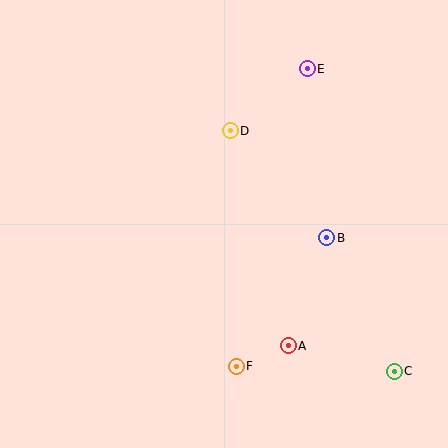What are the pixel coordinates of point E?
Point E is at (307, 69).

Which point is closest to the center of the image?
Point D at (230, 131) is closest to the center.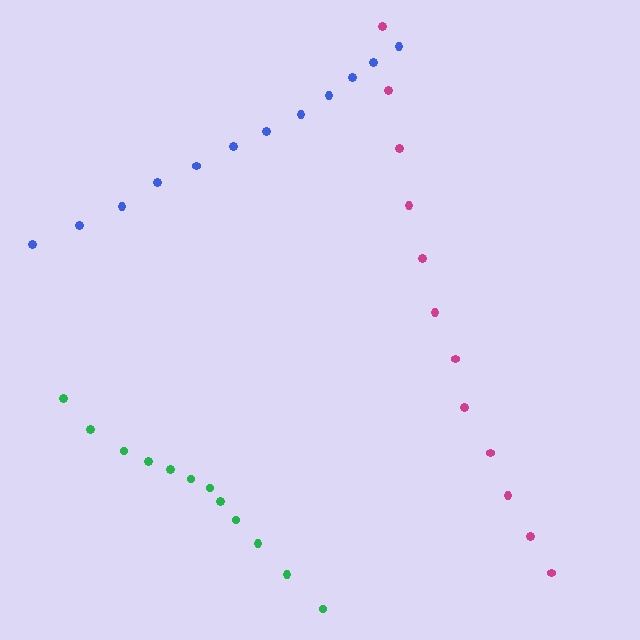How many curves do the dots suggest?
There are 3 distinct paths.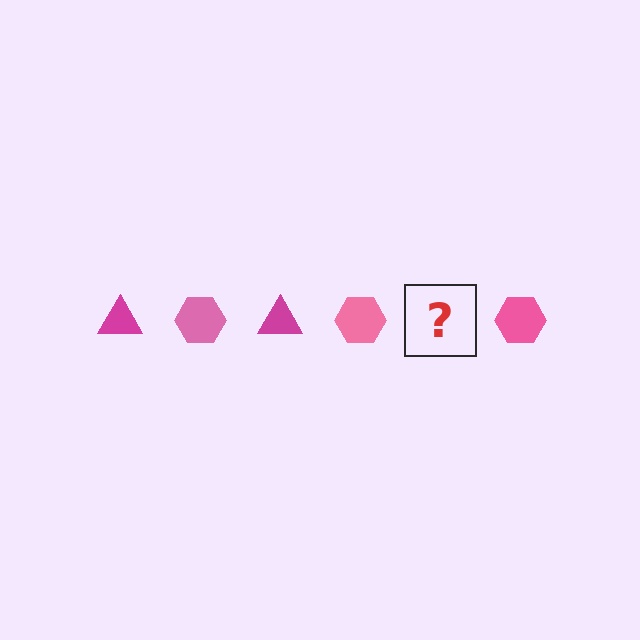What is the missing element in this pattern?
The missing element is a magenta triangle.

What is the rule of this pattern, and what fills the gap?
The rule is that the pattern alternates between magenta triangle and pink hexagon. The gap should be filled with a magenta triangle.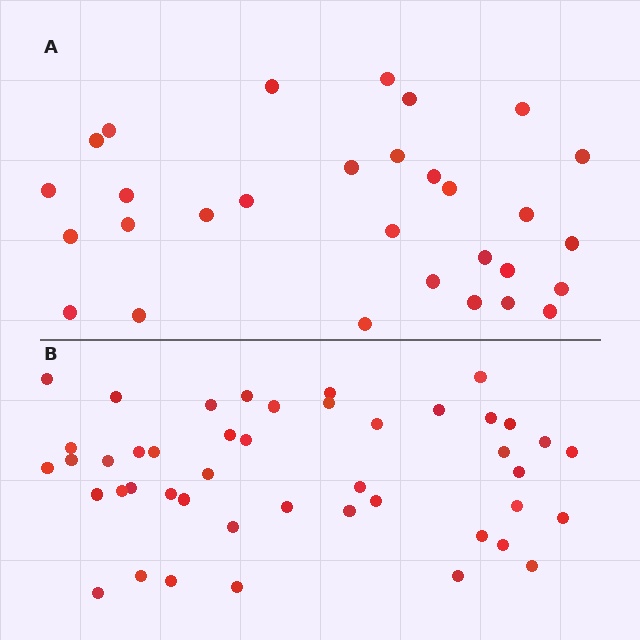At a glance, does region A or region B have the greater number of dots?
Region B (the bottom region) has more dots.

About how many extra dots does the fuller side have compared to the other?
Region B has approximately 15 more dots than region A.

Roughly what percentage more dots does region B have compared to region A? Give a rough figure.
About 50% more.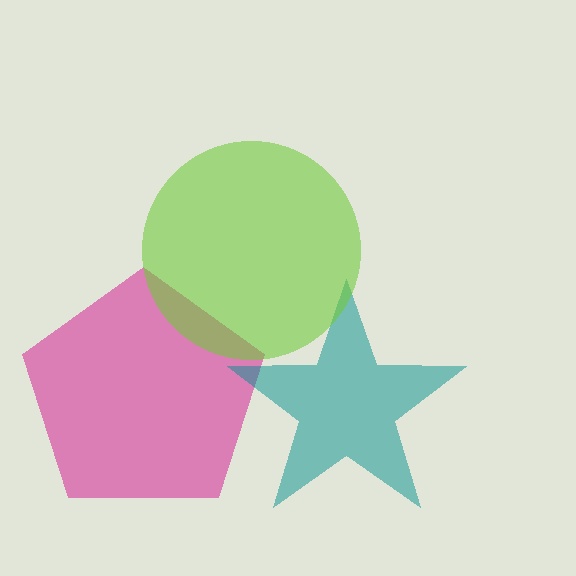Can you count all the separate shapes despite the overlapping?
Yes, there are 3 separate shapes.